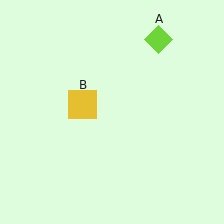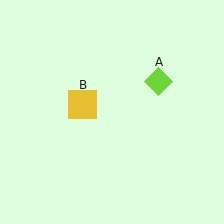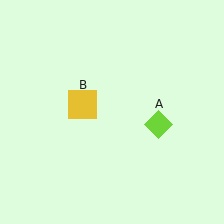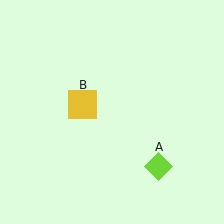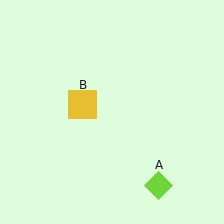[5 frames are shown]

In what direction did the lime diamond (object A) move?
The lime diamond (object A) moved down.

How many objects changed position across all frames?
1 object changed position: lime diamond (object A).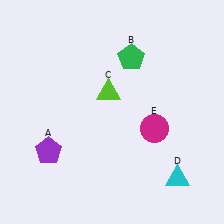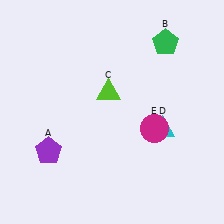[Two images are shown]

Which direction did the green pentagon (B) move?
The green pentagon (B) moved right.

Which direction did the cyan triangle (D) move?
The cyan triangle (D) moved up.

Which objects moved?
The objects that moved are: the green pentagon (B), the cyan triangle (D).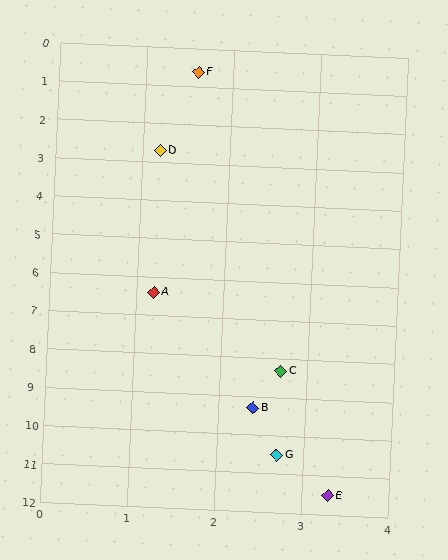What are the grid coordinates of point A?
Point A is at approximately (1.2, 6.4).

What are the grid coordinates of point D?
Point D is at approximately (1.2, 2.7).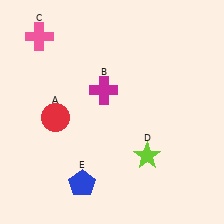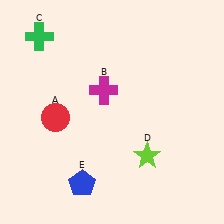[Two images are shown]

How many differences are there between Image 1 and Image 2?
There is 1 difference between the two images.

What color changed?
The cross (C) changed from pink in Image 1 to green in Image 2.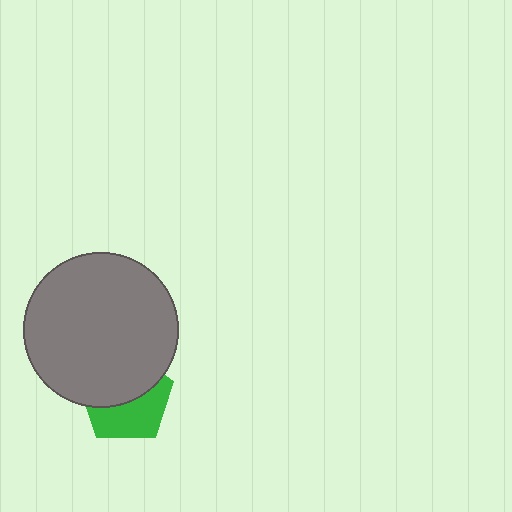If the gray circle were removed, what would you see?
You would see the complete green pentagon.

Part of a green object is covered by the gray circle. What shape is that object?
It is a pentagon.